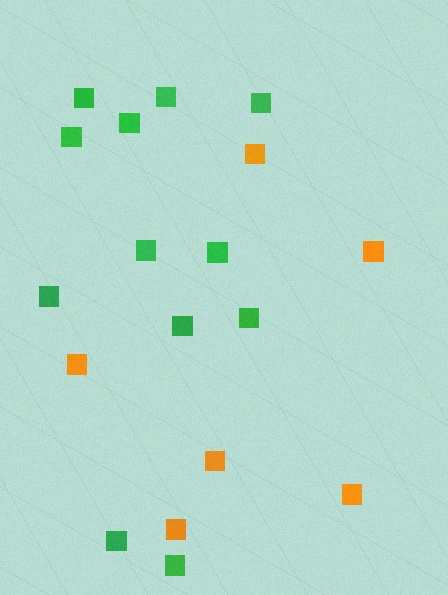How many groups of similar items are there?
There are 2 groups: one group of orange squares (6) and one group of green squares (12).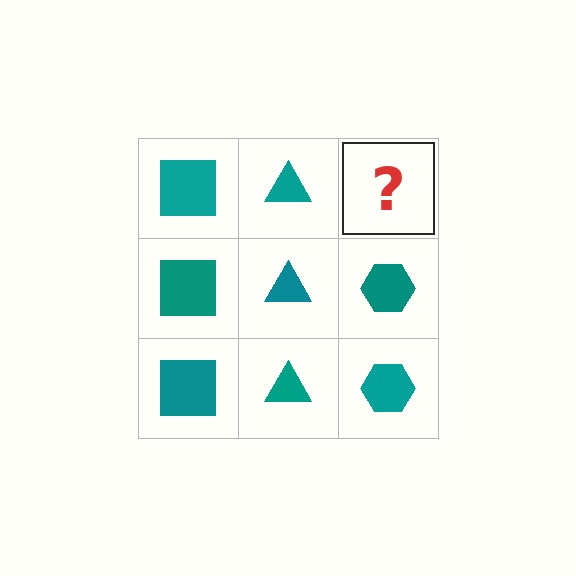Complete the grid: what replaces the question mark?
The question mark should be replaced with a teal hexagon.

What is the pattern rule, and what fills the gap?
The rule is that each column has a consistent shape. The gap should be filled with a teal hexagon.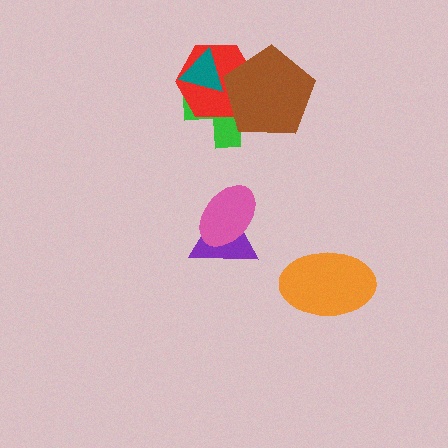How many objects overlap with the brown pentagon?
2 objects overlap with the brown pentagon.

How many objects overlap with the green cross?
3 objects overlap with the green cross.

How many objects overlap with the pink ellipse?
1 object overlaps with the pink ellipse.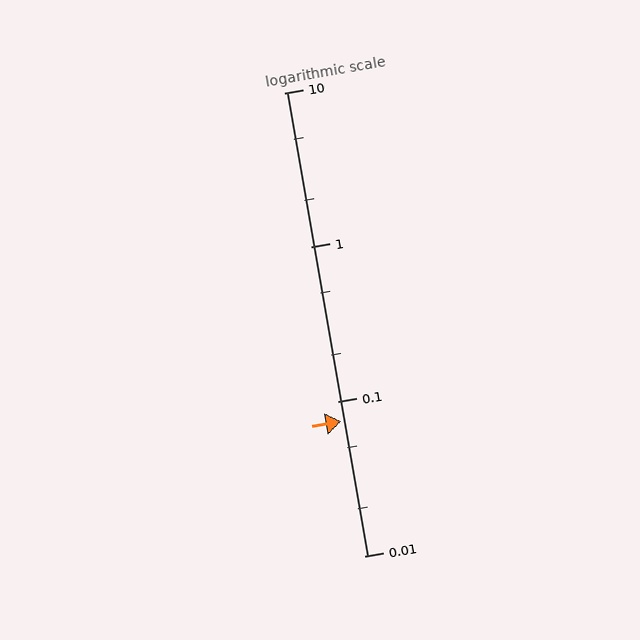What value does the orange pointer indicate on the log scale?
The pointer indicates approximately 0.074.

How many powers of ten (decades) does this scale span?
The scale spans 3 decades, from 0.01 to 10.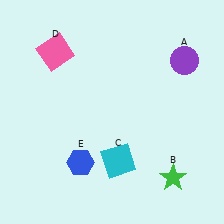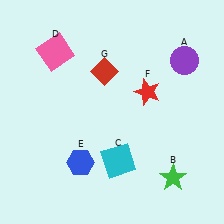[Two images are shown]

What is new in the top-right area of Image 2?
A red star (F) was added in the top-right area of Image 2.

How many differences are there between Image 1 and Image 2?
There are 2 differences between the two images.